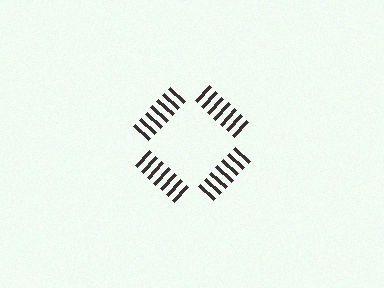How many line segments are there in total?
28 — 7 along each of the 4 edges.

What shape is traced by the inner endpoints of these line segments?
An illusory square — the line segments terminate on its edges but no continuous stroke is drawn.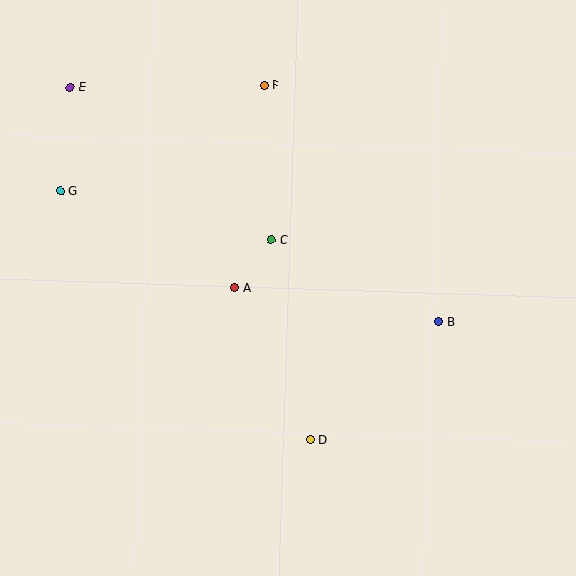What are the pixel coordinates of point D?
Point D is at (310, 440).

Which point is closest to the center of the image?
Point C at (271, 240) is closest to the center.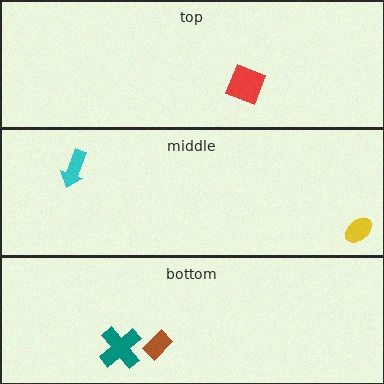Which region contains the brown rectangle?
The bottom region.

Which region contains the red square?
The top region.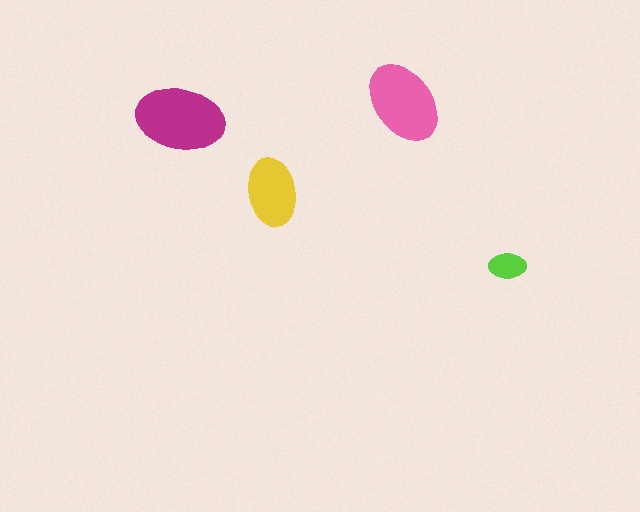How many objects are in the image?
There are 4 objects in the image.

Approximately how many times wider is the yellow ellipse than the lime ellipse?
About 2 times wider.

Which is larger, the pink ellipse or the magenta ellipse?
The magenta one.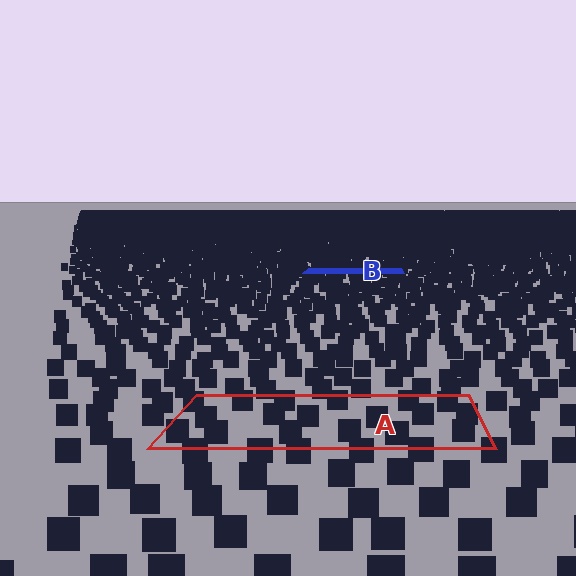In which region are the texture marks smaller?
The texture marks are smaller in region B, because it is farther away.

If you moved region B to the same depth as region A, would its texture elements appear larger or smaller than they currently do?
They would appear larger. At a closer depth, the same texture elements are projected at a bigger on-screen size.